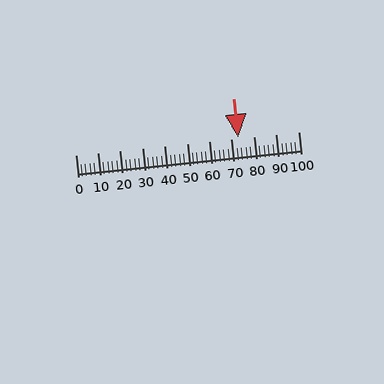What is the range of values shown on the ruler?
The ruler shows values from 0 to 100.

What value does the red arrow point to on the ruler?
The red arrow points to approximately 73.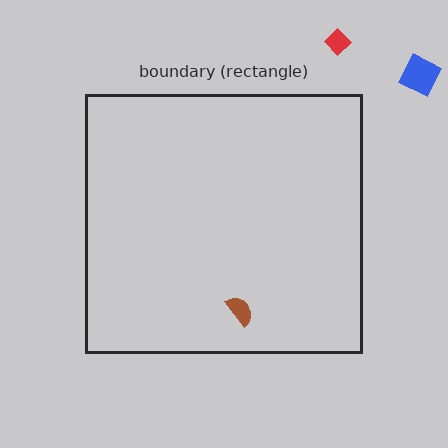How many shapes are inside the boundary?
1 inside, 2 outside.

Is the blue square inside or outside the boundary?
Outside.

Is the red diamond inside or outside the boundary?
Outside.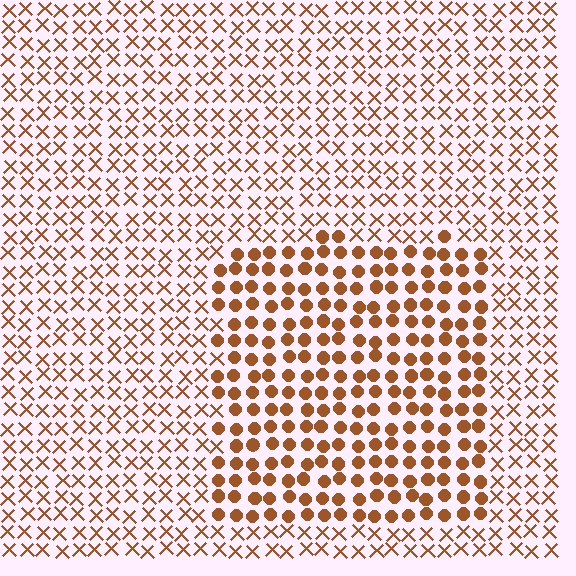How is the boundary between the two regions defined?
The boundary is defined by a change in element shape: circles inside vs. X marks outside. All elements share the same color and spacing.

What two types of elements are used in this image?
The image uses circles inside the rectangle region and X marks outside it.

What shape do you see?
I see a rectangle.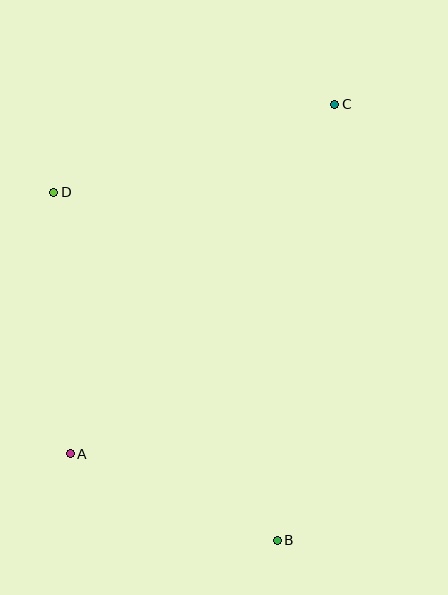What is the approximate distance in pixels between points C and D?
The distance between C and D is approximately 294 pixels.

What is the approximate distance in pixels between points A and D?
The distance between A and D is approximately 262 pixels.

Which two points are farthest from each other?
Points B and C are farthest from each other.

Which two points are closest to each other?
Points A and B are closest to each other.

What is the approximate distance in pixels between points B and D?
The distance between B and D is approximately 414 pixels.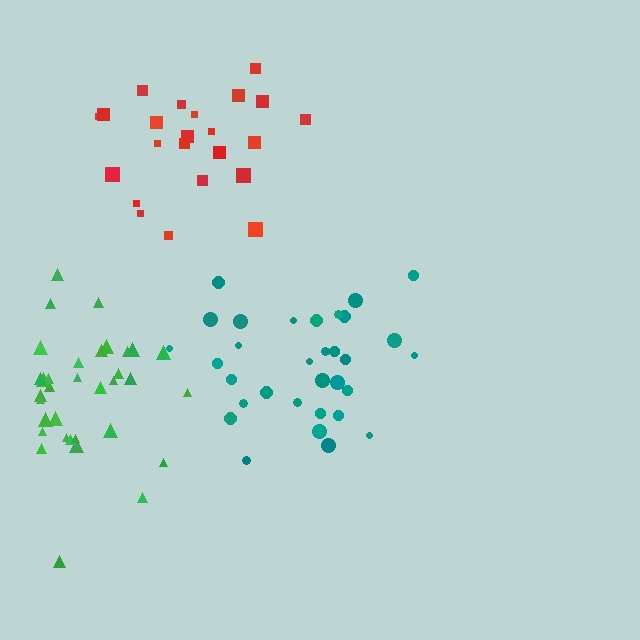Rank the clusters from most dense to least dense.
green, teal, red.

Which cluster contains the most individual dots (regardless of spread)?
Green (34).